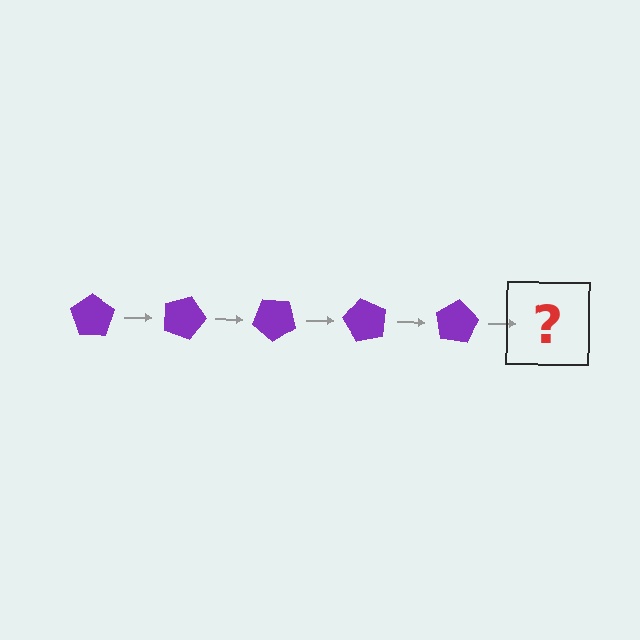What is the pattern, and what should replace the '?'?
The pattern is that the pentagon rotates 20 degrees each step. The '?' should be a purple pentagon rotated 100 degrees.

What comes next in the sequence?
The next element should be a purple pentagon rotated 100 degrees.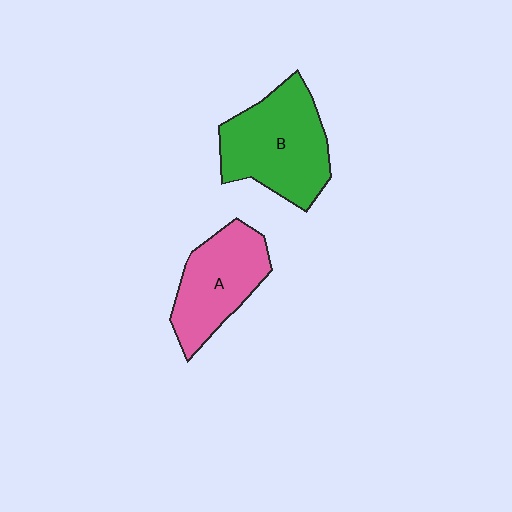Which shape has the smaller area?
Shape A (pink).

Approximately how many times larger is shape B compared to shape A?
Approximately 1.3 times.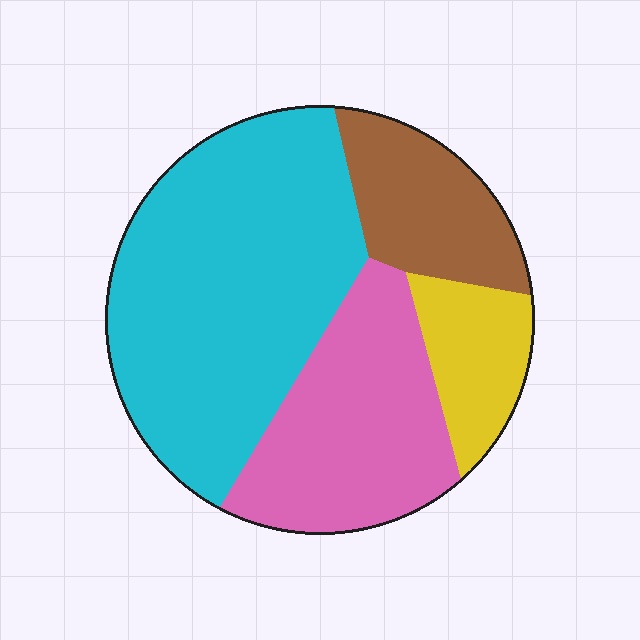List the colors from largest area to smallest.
From largest to smallest: cyan, pink, brown, yellow.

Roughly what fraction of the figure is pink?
Pink takes up about one quarter (1/4) of the figure.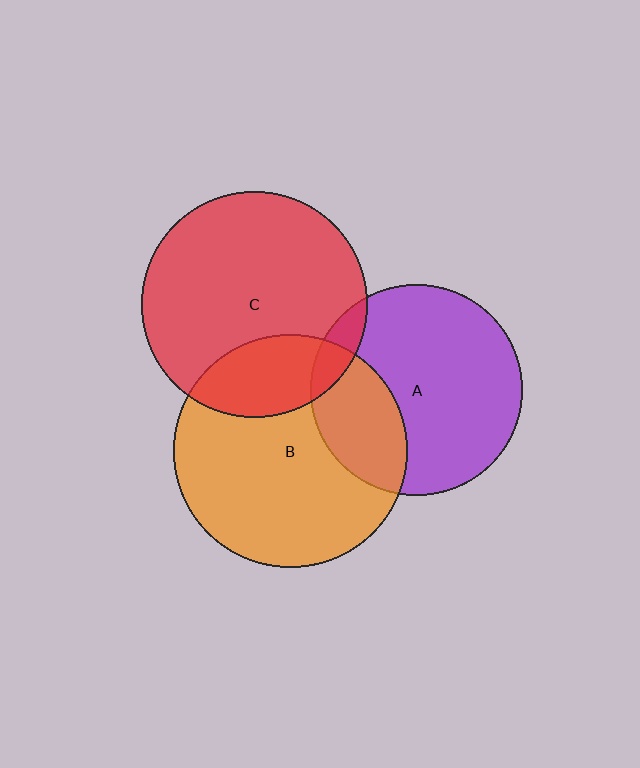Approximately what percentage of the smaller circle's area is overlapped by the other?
Approximately 30%.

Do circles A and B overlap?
Yes.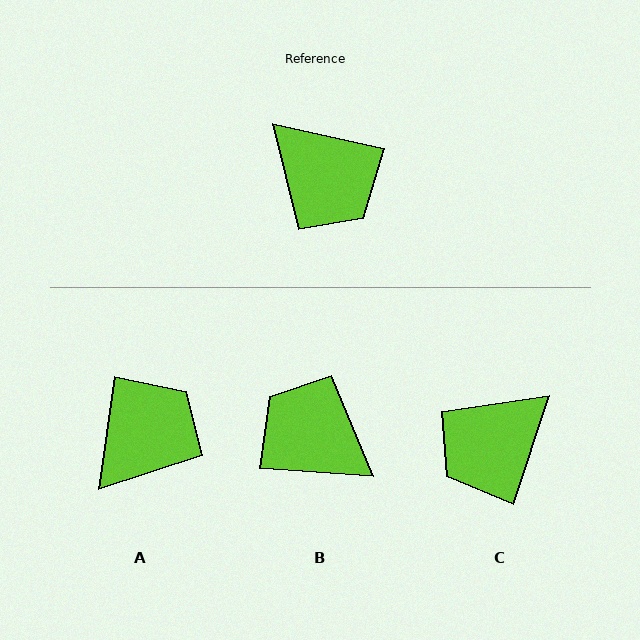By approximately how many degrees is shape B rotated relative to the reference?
Approximately 171 degrees clockwise.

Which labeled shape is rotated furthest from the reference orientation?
B, about 171 degrees away.